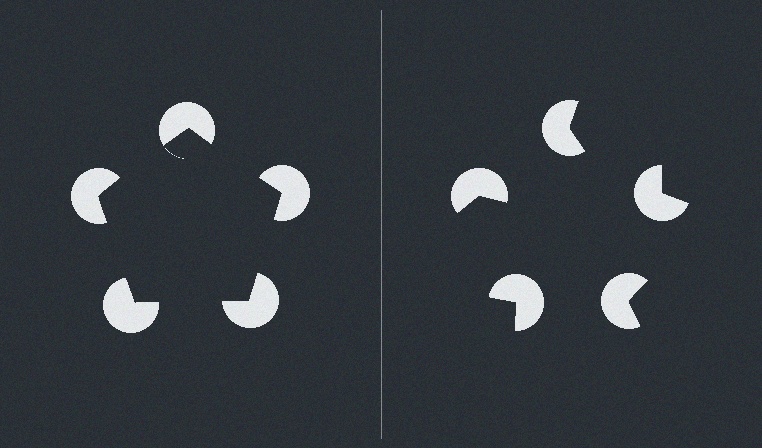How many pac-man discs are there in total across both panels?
10 — 5 on each side.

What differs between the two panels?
The pac-man discs are positioned identically on both sides; only the wedge orientations differ. On the left they align to a pentagon; on the right they are misaligned.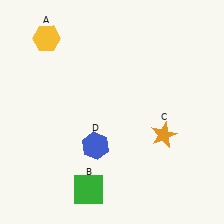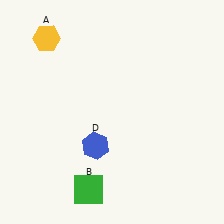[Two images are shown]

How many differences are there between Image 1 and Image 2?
There is 1 difference between the two images.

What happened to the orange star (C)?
The orange star (C) was removed in Image 2. It was in the bottom-right area of Image 1.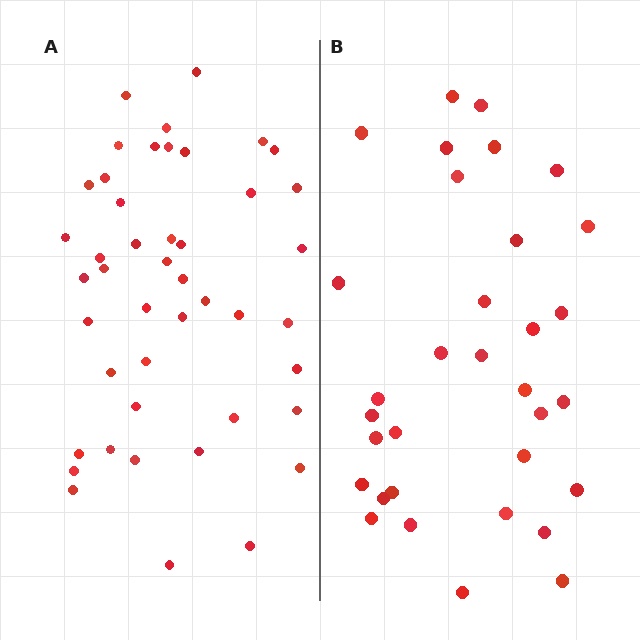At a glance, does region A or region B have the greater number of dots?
Region A (the left region) has more dots.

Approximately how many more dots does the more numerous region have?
Region A has roughly 12 or so more dots than region B.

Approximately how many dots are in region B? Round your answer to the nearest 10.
About 30 dots. (The exact count is 33, which rounds to 30.)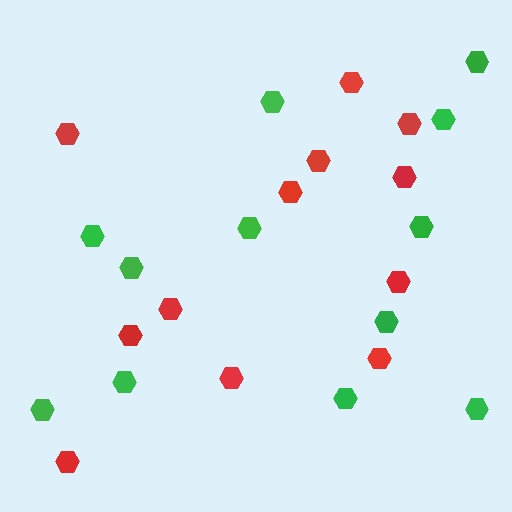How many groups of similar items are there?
There are 2 groups: one group of green hexagons (12) and one group of red hexagons (12).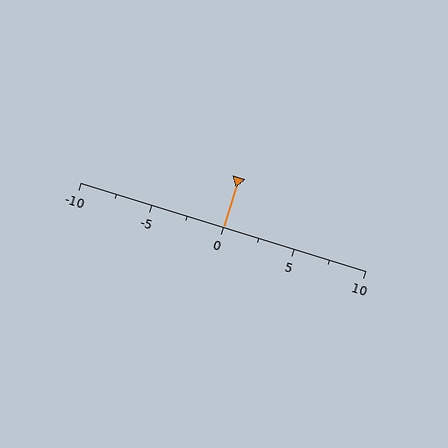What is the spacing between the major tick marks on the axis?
The major ticks are spaced 5 apart.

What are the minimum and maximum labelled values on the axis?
The axis runs from -10 to 10.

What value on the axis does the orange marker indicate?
The marker indicates approximately 0.